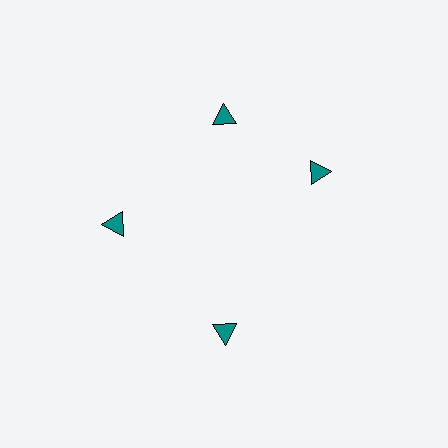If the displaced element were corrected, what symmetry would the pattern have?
It would have 4-fold rotational symmetry — the pattern would map onto itself every 90 degrees.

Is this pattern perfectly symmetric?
No. The 4 teal triangles are arranged in a ring, but one element near the 3 o'clock position is rotated out of alignment along the ring, breaking the 4-fold rotational symmetry.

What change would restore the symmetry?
The symmetry would be restored by rotating it back into even spacing with its neighbors so that all 4 triangles sit at equal angles and equal distance from the center.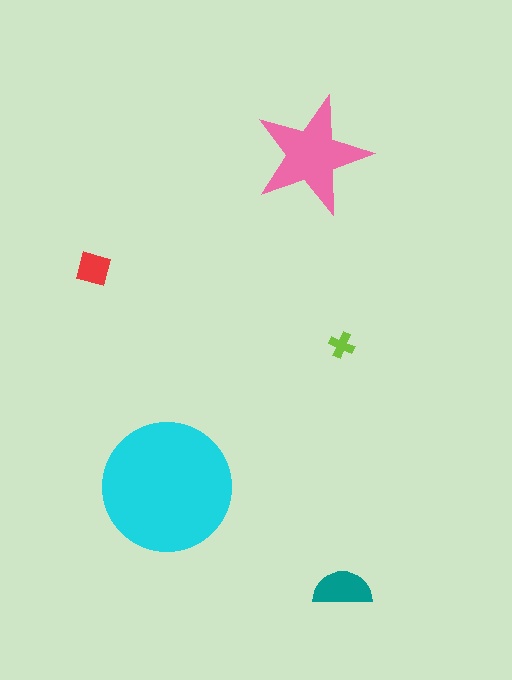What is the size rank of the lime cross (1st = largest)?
5th.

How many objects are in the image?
There are 5 objects in the image.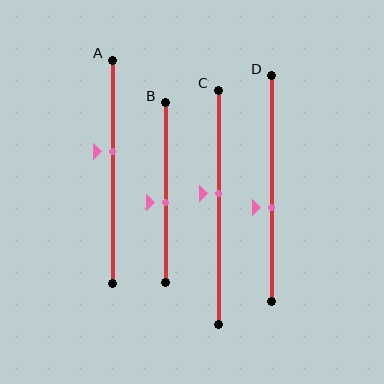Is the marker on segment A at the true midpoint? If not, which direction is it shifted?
No, the marker on segment A is shifted upward by about 9% of the segment length.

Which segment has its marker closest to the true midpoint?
Segment B has its marker closest to the true midpoint.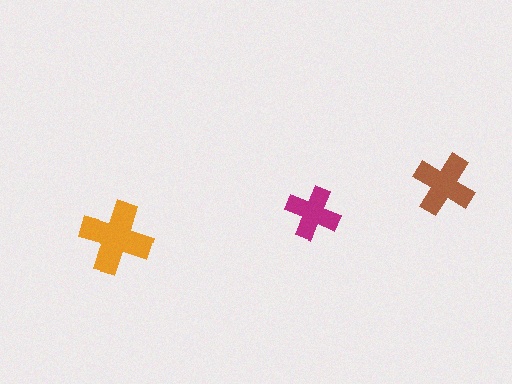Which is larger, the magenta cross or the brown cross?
The brown one.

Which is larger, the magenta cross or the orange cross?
The orange one.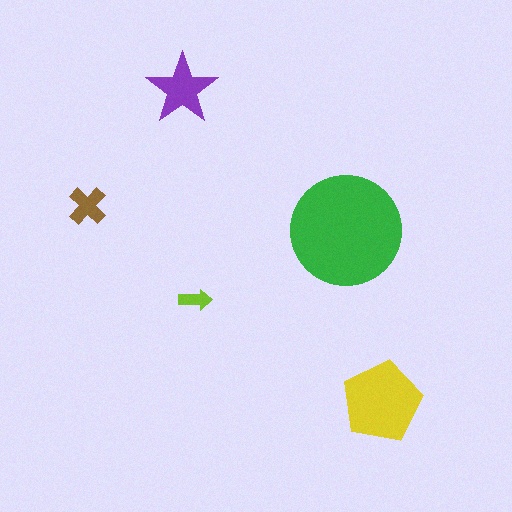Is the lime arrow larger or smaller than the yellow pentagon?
Smaller.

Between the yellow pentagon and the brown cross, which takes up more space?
The yellow pentagon.